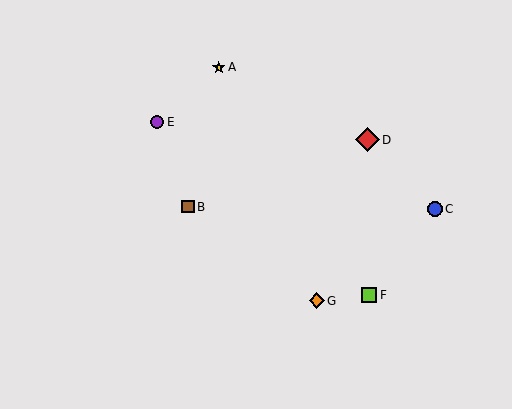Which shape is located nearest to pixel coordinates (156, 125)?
The purple circle (labeled E) at (157, 122) is nearest to that location.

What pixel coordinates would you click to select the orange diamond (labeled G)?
Click at (317, 301) to select the orange diamond G.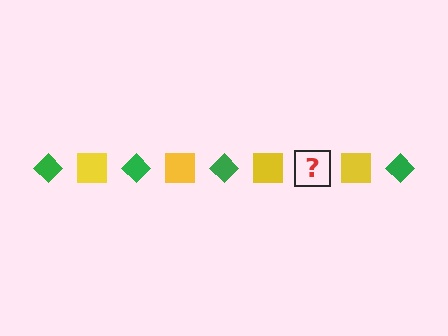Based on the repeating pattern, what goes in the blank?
The blank should be a green diamond.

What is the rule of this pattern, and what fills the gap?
The rule is that the pattern alternates between green diamond and yellow square. The gap should be filled with a green diamond.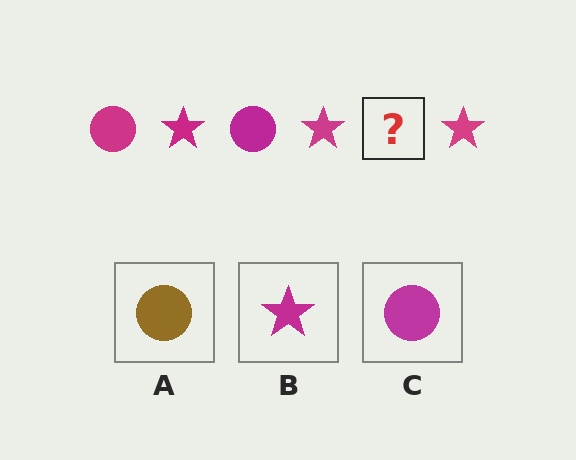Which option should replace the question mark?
Option C.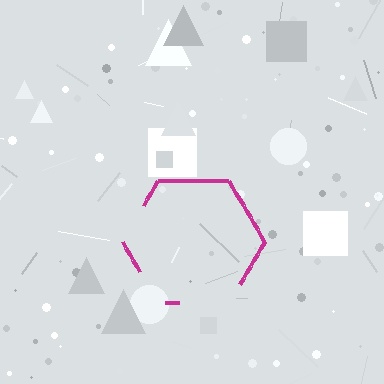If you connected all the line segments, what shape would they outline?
They would outline a hexagon.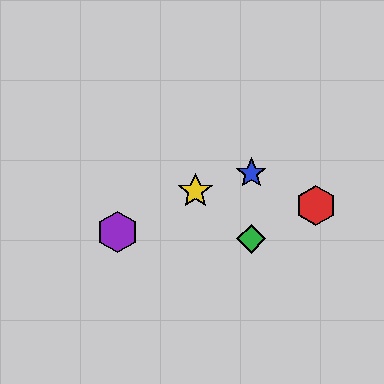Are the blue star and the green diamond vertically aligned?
Yes, both are at x≈251.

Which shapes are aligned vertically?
The blue star, the green diamond are aligned vertically.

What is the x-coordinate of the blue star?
The blue star is at x≈251.